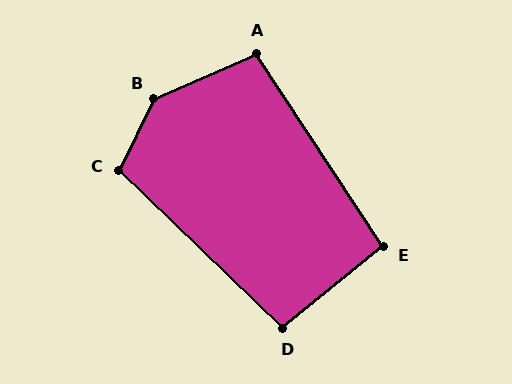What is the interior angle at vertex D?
Approximately 97 degrees (obtuse).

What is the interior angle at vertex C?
Approximately 108 degrees (obtuse).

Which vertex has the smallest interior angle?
E, at approximately 96 degrees.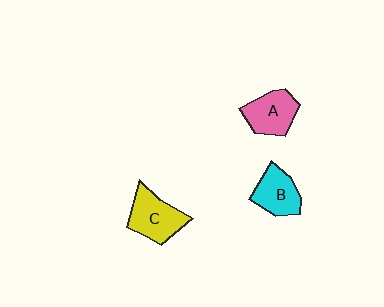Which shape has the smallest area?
Shape B (cyan).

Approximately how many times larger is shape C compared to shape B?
Approximately 1.2 times.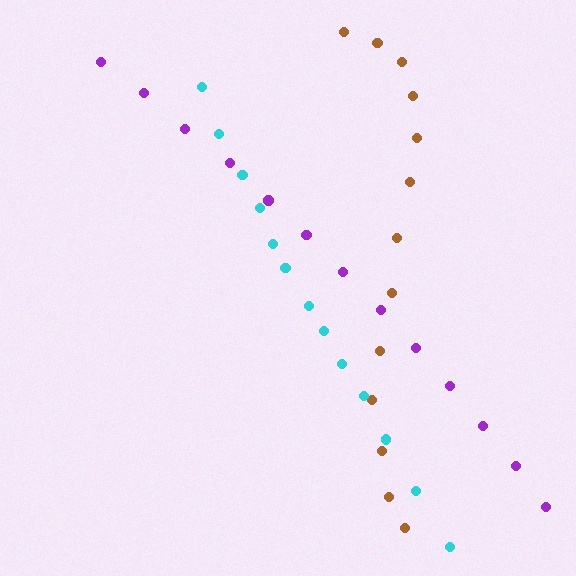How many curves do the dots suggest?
There are 3 distinct paths.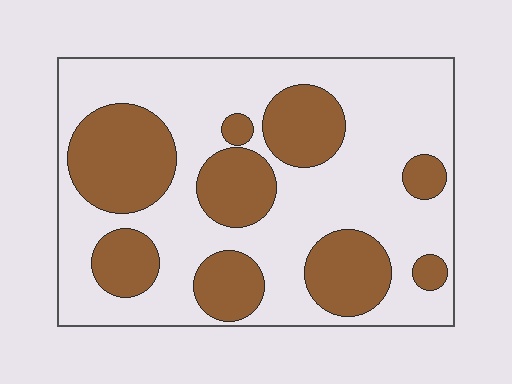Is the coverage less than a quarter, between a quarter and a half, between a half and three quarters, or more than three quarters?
Between a quarter and a half.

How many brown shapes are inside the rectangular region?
9.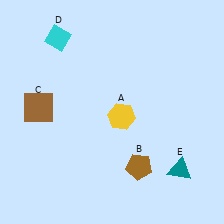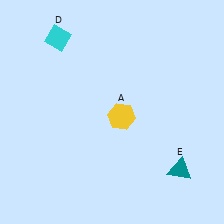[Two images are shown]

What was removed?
The brown square (C), the brown pentagon (B) were removed in Image 2.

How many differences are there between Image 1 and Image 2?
There are 2 differences between the two images.